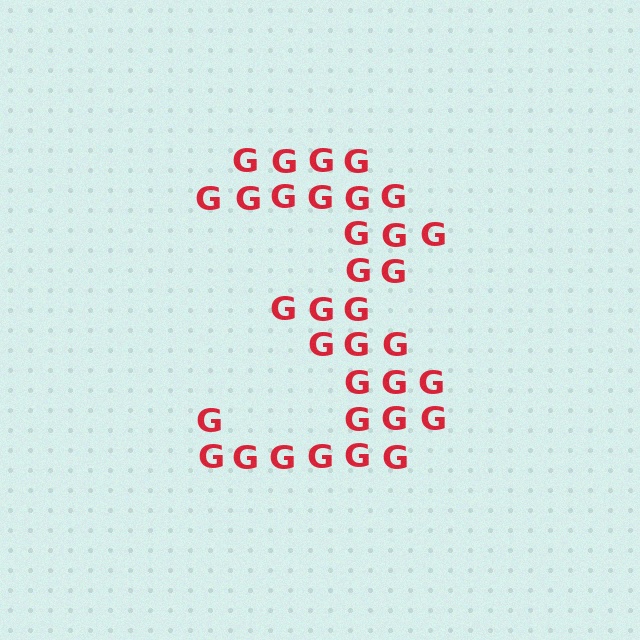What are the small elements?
The small elements are letter G's.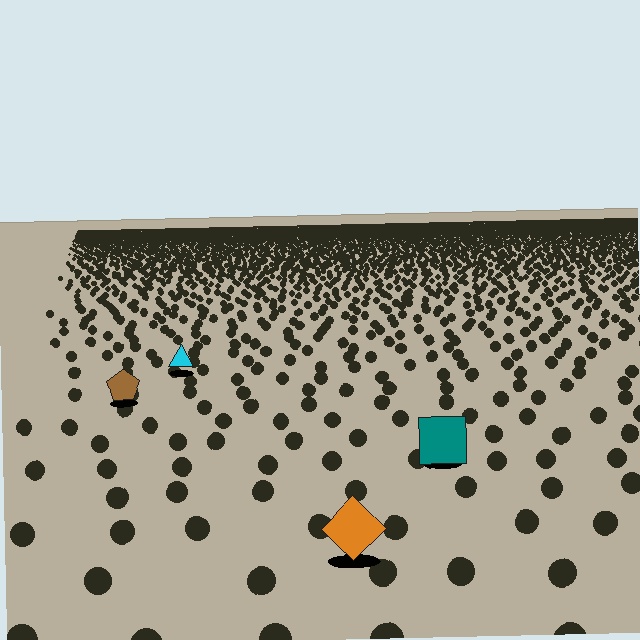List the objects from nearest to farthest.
From nearest to farthest: the orange diamond, the teal square, the brown pentagon, the cyan triangle.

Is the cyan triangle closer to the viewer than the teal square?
No. The teal square is closer — you can tell from the texture gradient: the ground texture is coarser near it.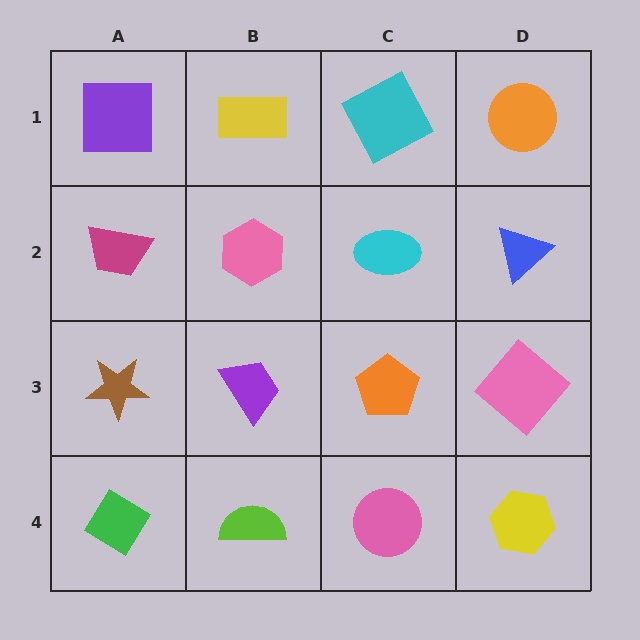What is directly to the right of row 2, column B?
A cyan ellipse.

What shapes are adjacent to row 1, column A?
A magenta trapezoid (row 2, column A), a yellow rectangle (row 1, column B).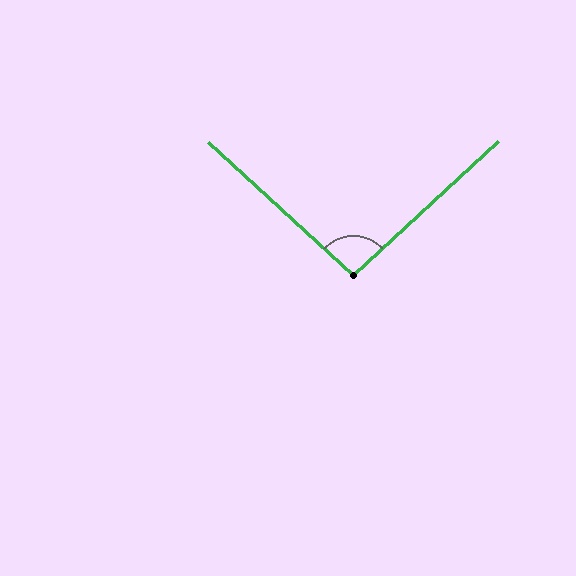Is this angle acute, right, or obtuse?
It is approximately a right angle.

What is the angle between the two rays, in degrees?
Approximately 95 degrees.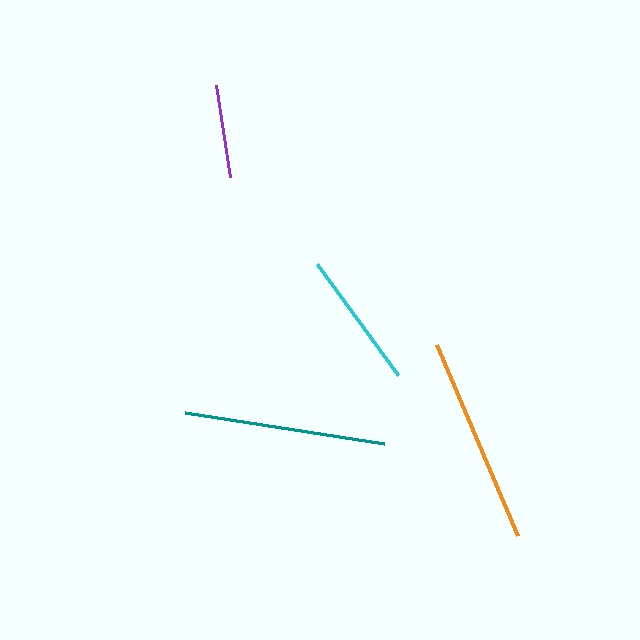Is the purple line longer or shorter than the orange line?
The orange line is longer than the purple line.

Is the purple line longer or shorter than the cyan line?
The cyan line is longer than the purple line.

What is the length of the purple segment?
The purple segment is approximately 93 pixels long.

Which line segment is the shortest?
The purple line is the shortest at approximately 93 pixels.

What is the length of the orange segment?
The orange segment is approximately 207 pixels long.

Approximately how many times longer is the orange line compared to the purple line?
The orange line is approximately 2.2 times the length of the purple line.